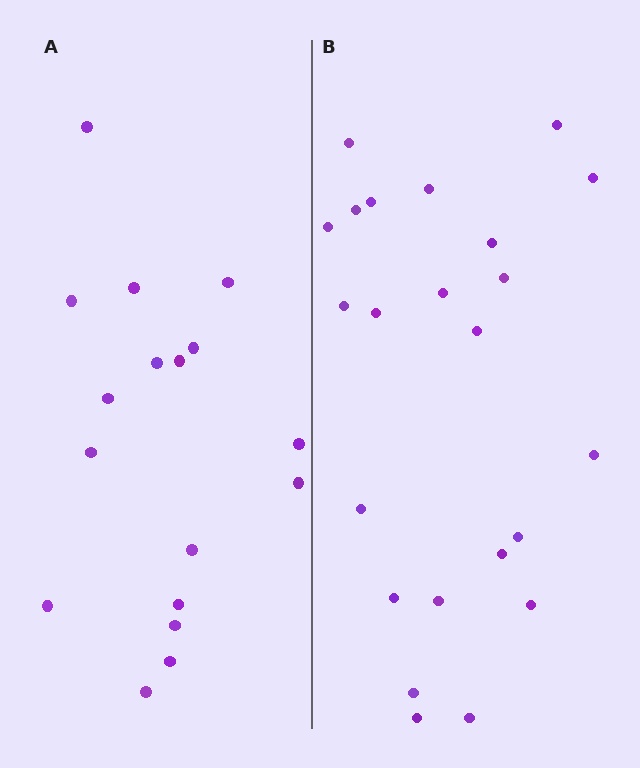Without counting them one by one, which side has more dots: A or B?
Region B (the right region) has more dots.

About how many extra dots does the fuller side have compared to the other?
Region B has about 6 more dots than region A.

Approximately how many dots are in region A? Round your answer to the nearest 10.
About 20 dots. (The exact count is 17, which rounds to 20.)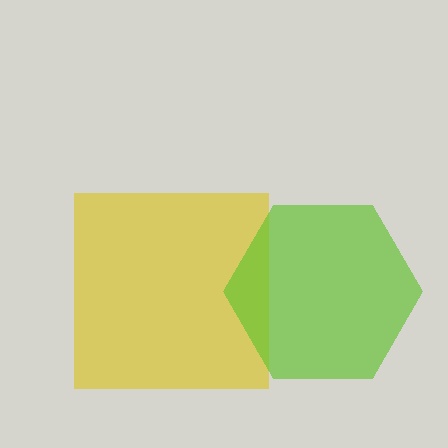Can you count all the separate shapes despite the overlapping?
Yes, there are 2 separate shapes.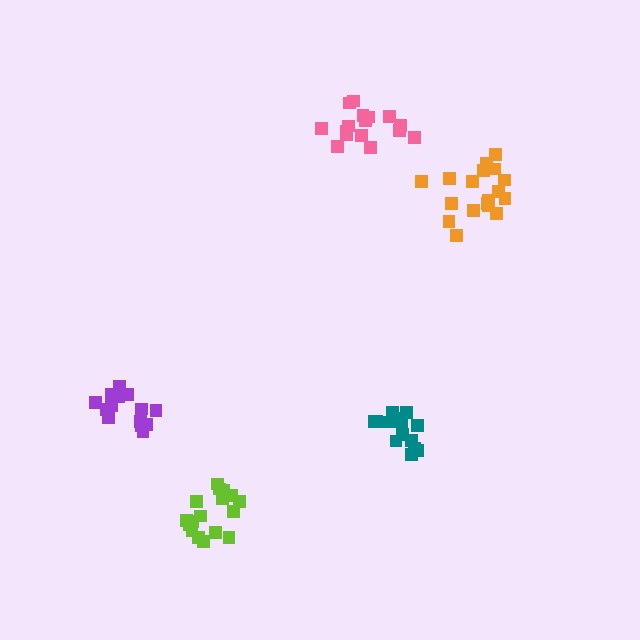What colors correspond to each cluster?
The clusters are colored: orange, pink, purple, teal, lime.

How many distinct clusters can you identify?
There are 5 distinct clusters.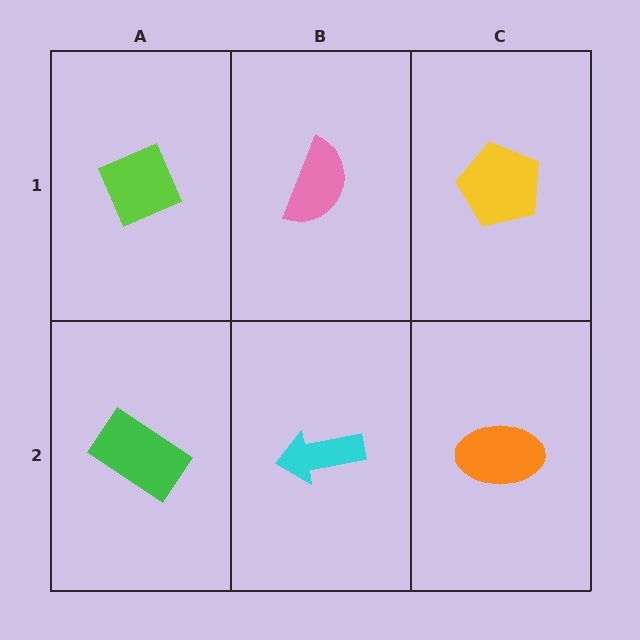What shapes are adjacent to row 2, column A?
A lime diamond (row 1, column A), a cyan arrow (row 2, column B).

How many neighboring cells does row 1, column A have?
2.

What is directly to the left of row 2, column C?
A cyan arrow.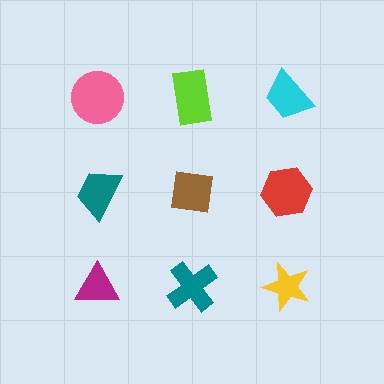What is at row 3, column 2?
A teal cross.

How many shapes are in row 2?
3 shapes.